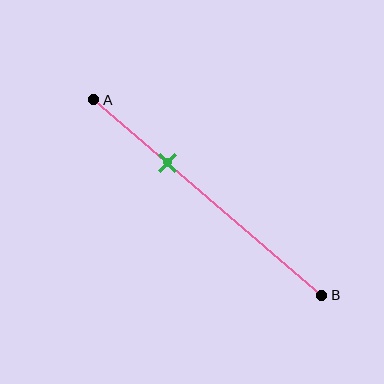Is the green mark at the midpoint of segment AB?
No, the mark is at about 30% from A, not at the 50% midpoint.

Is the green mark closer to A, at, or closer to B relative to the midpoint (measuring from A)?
The green mark is closer to point A than the midpoint of segment AB.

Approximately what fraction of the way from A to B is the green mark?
The green mark is approximately 30% of the way from A to B.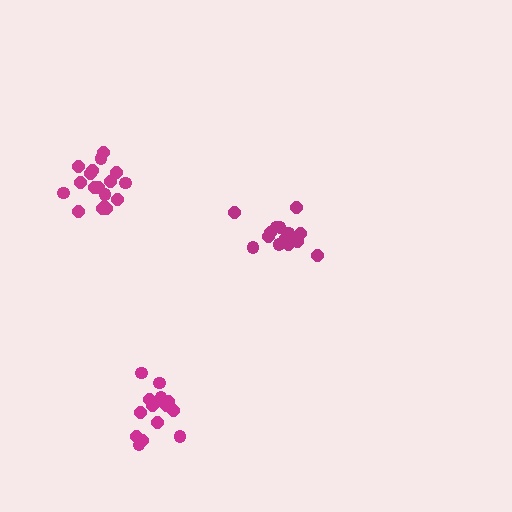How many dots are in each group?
Group 1: 14 dots, Group 2: 15 dots, Group 3: 18 dots (47 total).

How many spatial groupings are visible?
There are 3 spatial groupings.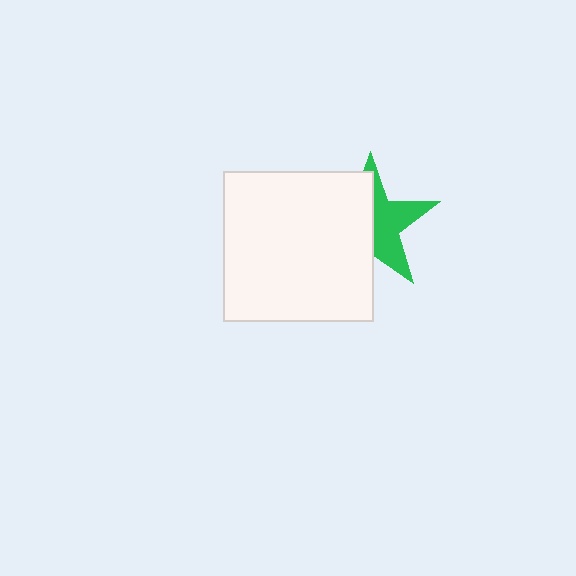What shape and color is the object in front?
The object in front is a white square.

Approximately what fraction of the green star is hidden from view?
Roughly 53% of the green star is hidden behind the white square.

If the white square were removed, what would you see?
You would see the complete green star.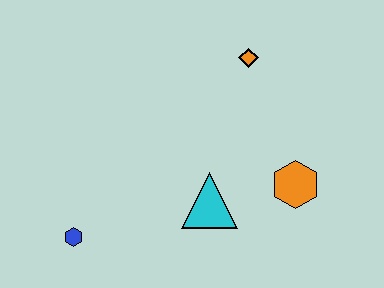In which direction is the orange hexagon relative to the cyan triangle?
The orange hexagon is to the right of the cyan triangle.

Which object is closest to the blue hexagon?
The cyan triangle is closest to the blue hexagon.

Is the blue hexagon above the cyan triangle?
No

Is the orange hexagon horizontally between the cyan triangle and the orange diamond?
No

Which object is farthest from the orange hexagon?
The blue hexagon is farthest from the orange hexagon.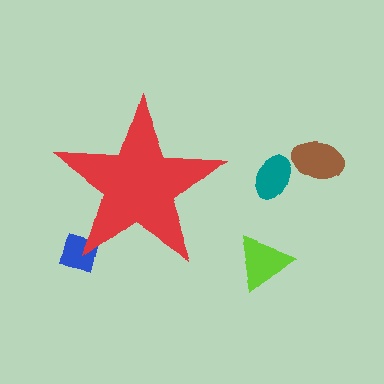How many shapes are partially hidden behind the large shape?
1 shape is partially hidden.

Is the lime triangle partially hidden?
No, the lime triangle is fully visible.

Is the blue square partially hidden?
Yes, the blue square is partially hidden behind the red star.